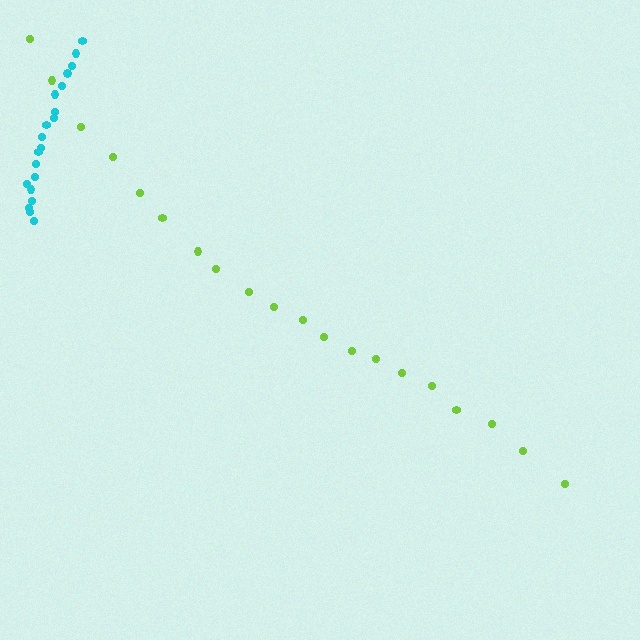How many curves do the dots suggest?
There are 2 distinct paths.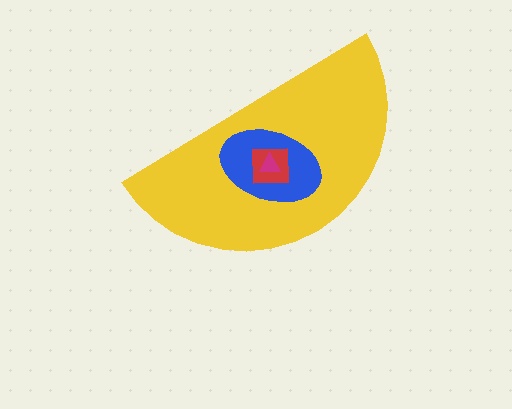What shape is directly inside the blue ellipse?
The red square.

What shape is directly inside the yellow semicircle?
The blue ellipse.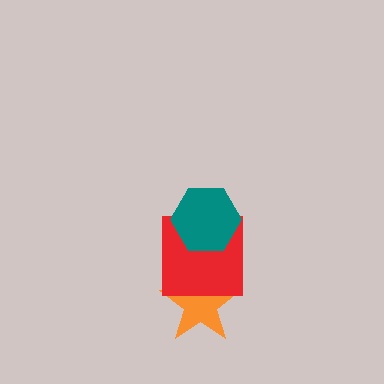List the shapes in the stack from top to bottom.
From top to bottom: the teal hexagon, the red square, the orange star.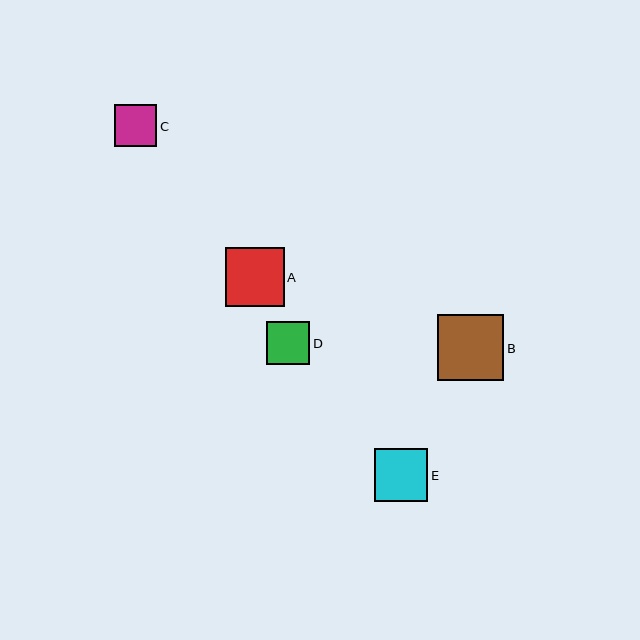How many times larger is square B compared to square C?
Square B is approximately 1.6 times the size of square C.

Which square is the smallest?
Square C is the smallest with a size of approximately 42 pixels.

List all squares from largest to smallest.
From largest to smallest: B, A, E, D, C.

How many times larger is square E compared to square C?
Square E is approximately 1.3 times the size of square C.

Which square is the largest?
Square B is the largest with a size of approximately 66 pixels.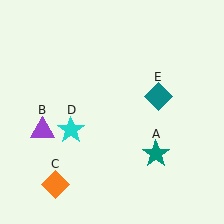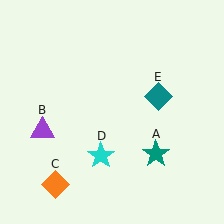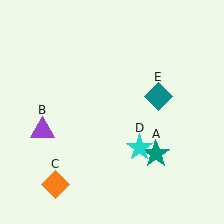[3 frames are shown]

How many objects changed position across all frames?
1 object changed position: cyan star (object D).